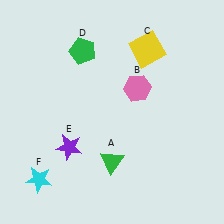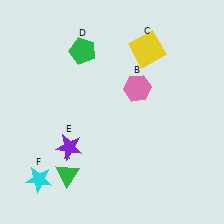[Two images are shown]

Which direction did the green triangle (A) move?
The green triangle (A) moved left.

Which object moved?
The green triangle (A) moved left.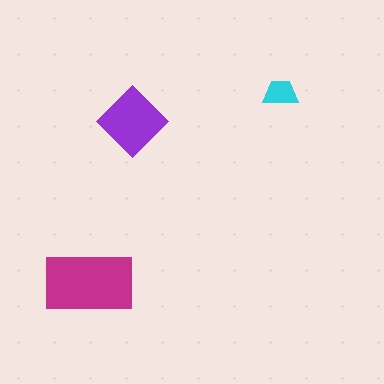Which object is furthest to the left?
The magenta rectangle is leftmost.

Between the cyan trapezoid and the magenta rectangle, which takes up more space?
The magenta rectangle.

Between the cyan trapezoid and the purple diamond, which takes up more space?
The purple diamond.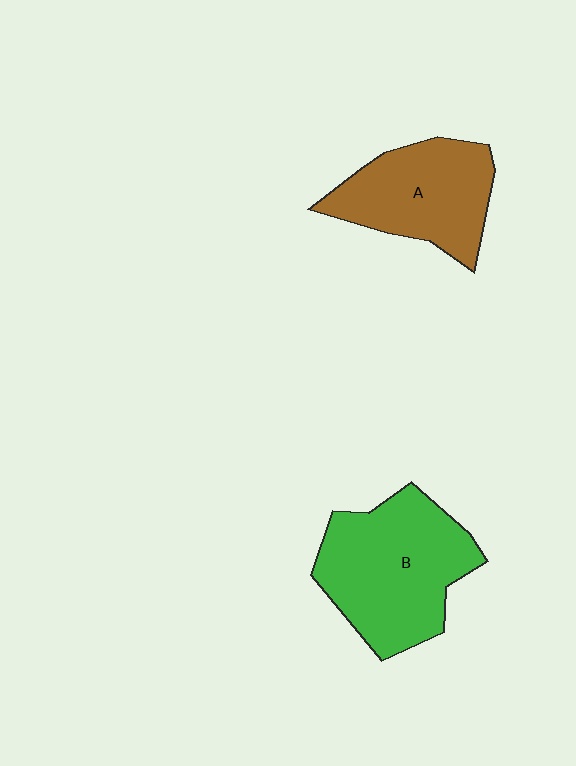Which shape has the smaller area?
Shape A (brown).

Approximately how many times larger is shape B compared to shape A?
Approximately 1.3 times.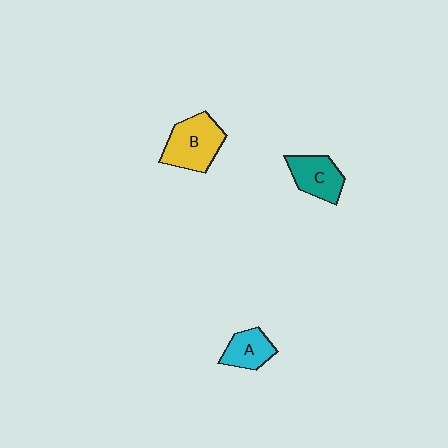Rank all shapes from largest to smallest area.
From largest to smallest: B (yellow), C (teal), A (cyan).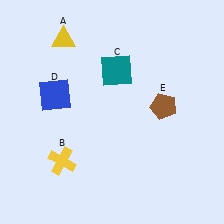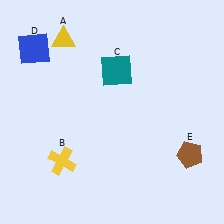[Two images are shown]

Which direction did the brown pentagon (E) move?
The brown pentagon (E) moved down.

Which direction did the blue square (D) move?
The blue square (D) moved up.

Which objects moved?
The objects that moved are: the blue square (D), the brown pentagon (E).